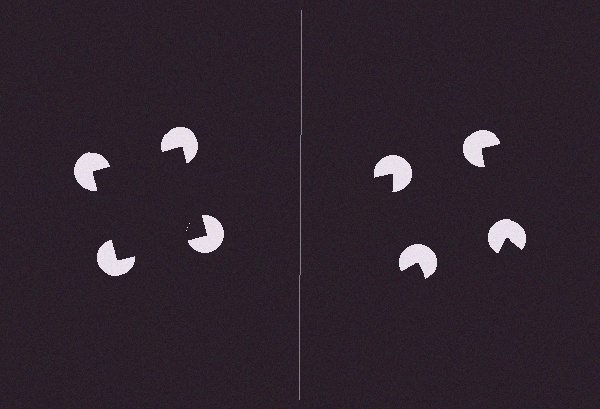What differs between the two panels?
The pac-man discs are positioned identically on both sides; only the wedge orientations differ. On the left they align to a square; on the right they are misaligned.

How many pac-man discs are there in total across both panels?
8 — 4 on each side.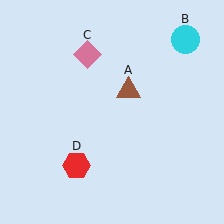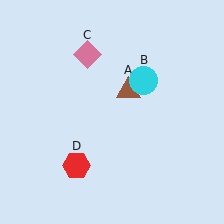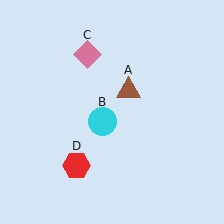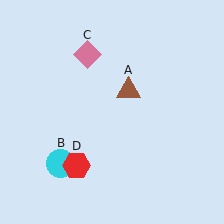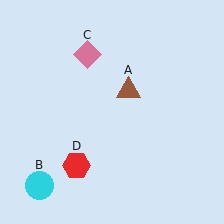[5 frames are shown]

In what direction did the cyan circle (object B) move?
The cyan circle (object B) moved down and to the left.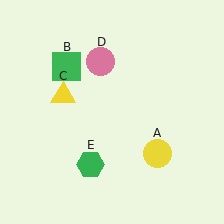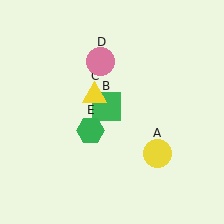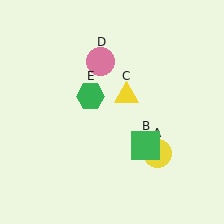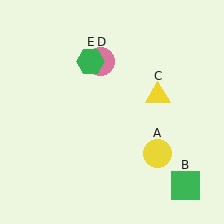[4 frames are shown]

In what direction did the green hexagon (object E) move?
The green hexagon (object E) moved up.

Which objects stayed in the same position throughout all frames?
Yellow circle (object A) and pink circle (object D) remained stationary.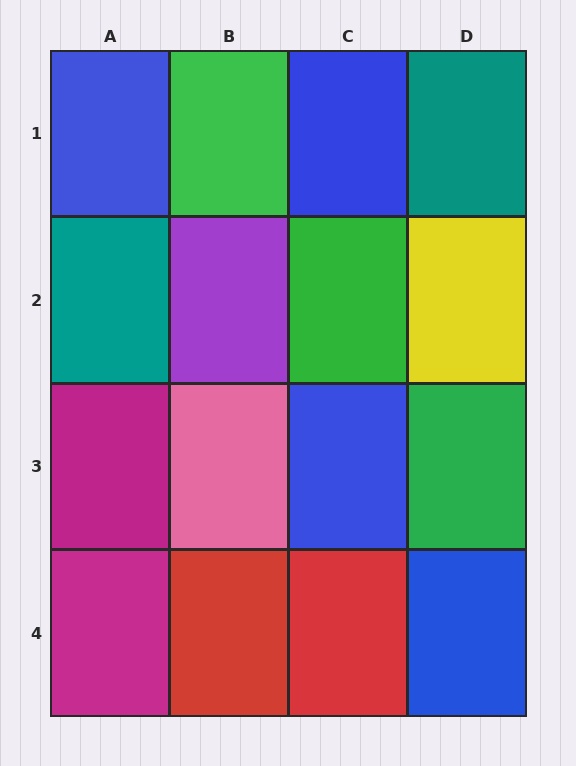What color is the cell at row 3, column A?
Magenta.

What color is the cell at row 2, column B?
Purple.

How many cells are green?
3 cells are green.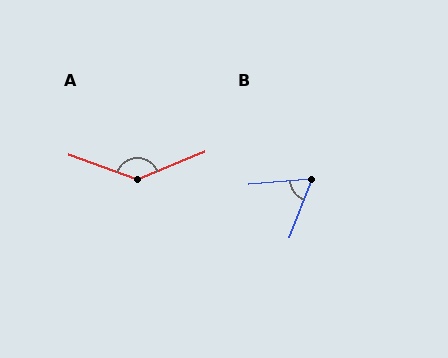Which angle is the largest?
A, at approximately 139 degrees.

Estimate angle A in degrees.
Approximately 139 degrees.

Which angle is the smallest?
B, at approximately 65 degrees.